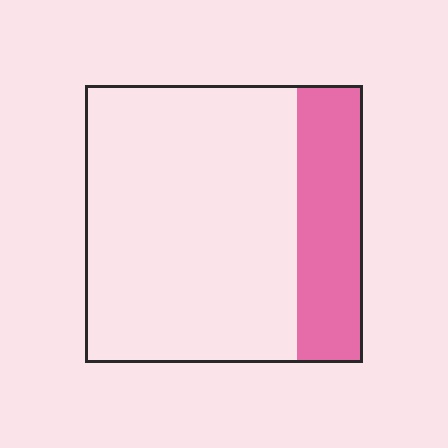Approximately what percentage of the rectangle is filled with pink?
Approximately 25%.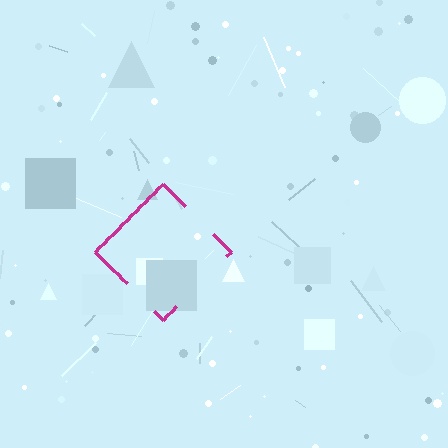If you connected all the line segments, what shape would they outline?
They would outline a diamond.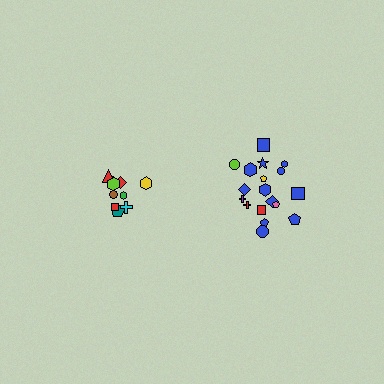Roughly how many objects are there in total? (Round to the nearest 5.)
Roughly 30 objects in total.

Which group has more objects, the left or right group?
The right group.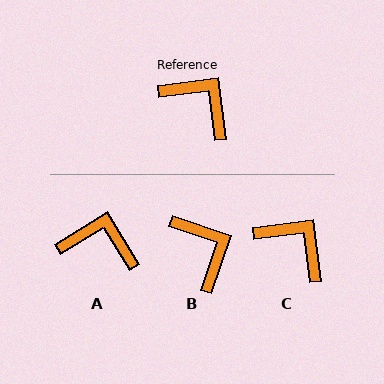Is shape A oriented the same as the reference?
No, it is off by about 24 degrees.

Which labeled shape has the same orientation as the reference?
C.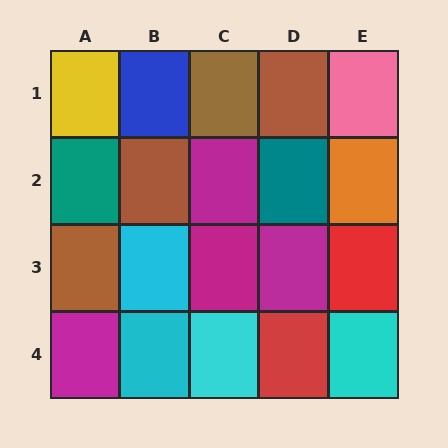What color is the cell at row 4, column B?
Cyan.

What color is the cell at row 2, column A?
Teal.